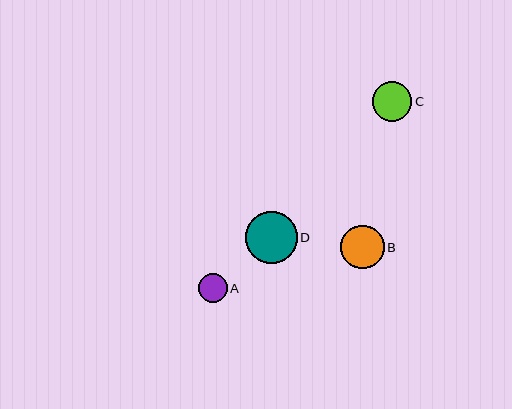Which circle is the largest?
Circle D is the largest with a size of approximately 52 pixels.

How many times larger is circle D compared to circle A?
Circle D is approximately 1.8 times the size of circle A.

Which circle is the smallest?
Circle A is the smallest with a size of approximately 29 pixels.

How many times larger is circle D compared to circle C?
Circle D is approximately 1.3 times the size of circle C.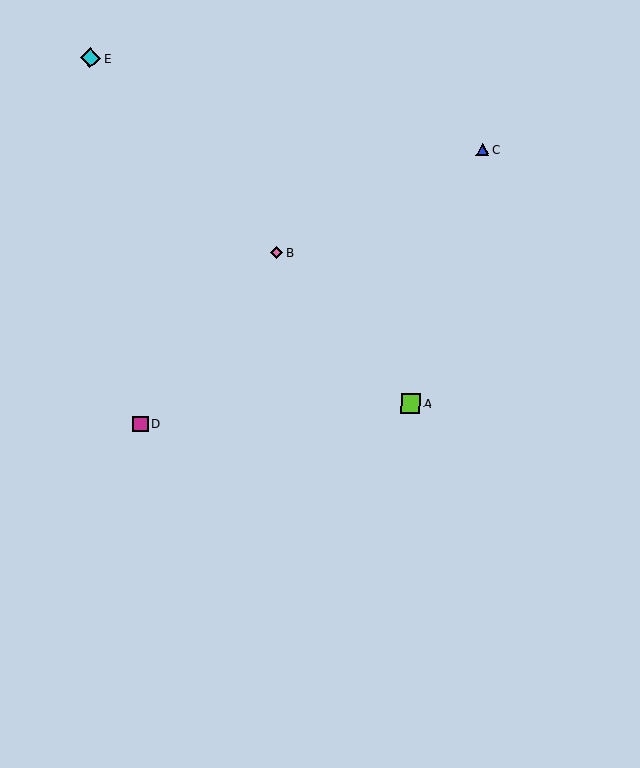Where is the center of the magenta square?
The center of the magenta square is at (141, 423).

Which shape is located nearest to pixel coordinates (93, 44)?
The cyan diamond (labeled E) at (90, 58) is nearest to that location.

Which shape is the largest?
The cyan diamond (labeled E) is the largest.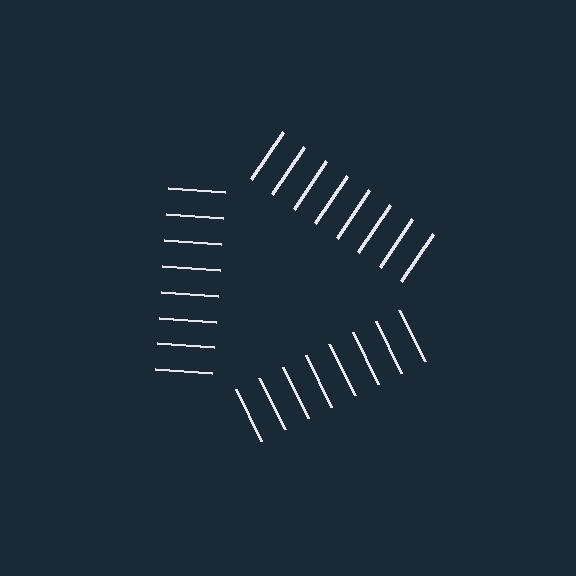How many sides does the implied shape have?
3 sides — the line-ends trace a triangle.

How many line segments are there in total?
24 — 8 along each of the 3 edges.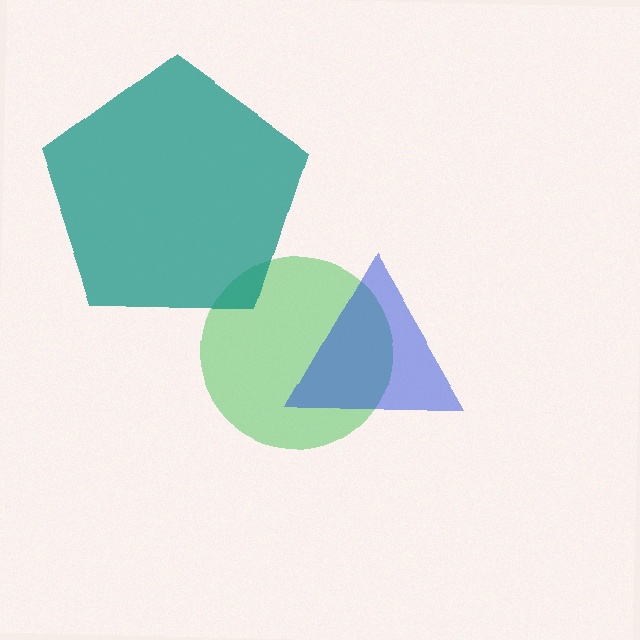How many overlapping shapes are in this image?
There are 3 overlapping shapes in the image.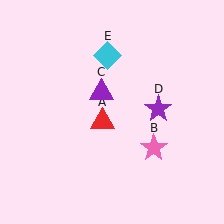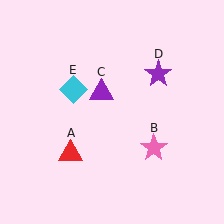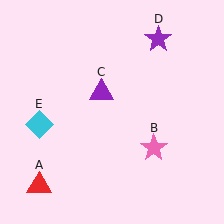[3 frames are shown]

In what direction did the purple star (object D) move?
The purple star (object D) moved up.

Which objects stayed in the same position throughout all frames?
Pink star (object B) and purple triangle (object C) remained stationary.